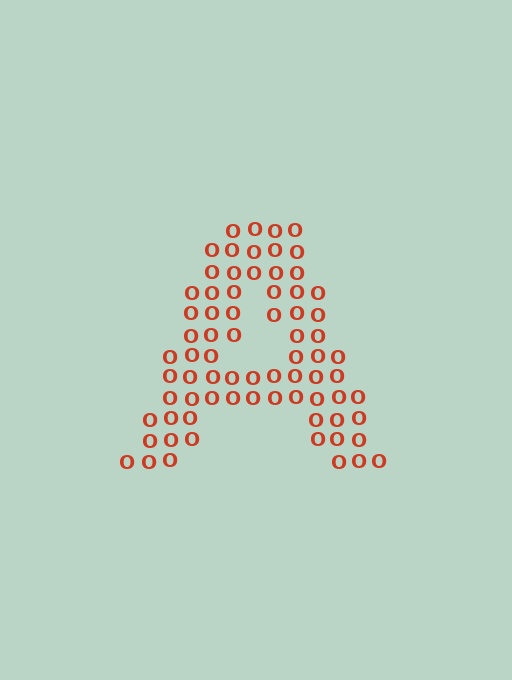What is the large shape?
The large shape is the letter A.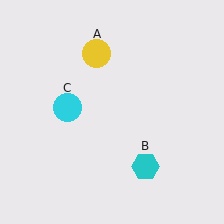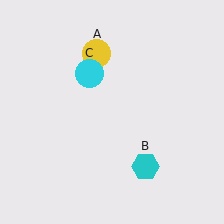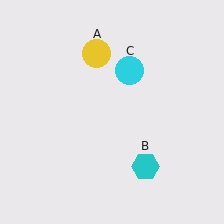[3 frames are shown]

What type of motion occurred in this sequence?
The cyan circle (object C) rotated clockwise around the center of the scene.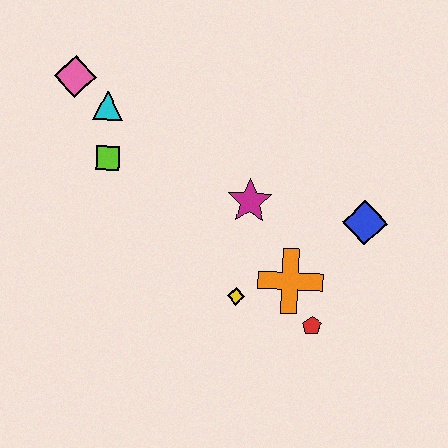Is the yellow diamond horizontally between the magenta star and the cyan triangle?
Yes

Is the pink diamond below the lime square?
No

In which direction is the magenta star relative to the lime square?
The magenta star is to the right of the lime square.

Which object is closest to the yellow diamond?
The orange cross is closest to the yellow diamond.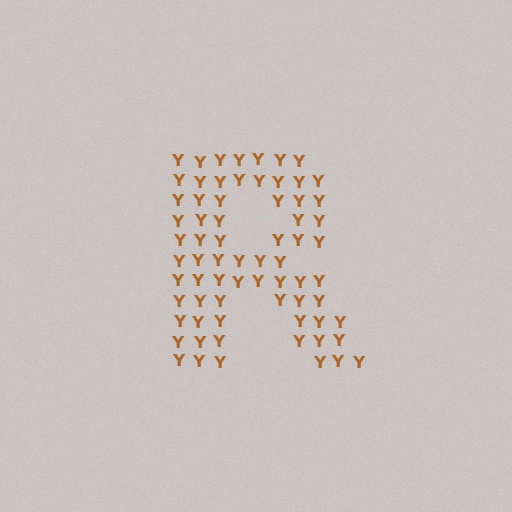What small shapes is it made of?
It is made of small letter Y's.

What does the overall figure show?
The overall figure shows the letter R.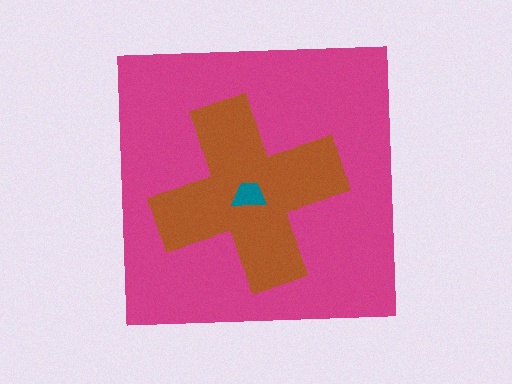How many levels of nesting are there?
3.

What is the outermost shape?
The magenta square.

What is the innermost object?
The teal trapezoid.